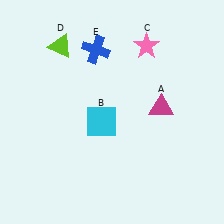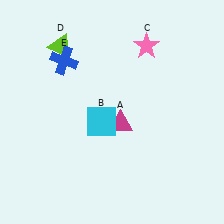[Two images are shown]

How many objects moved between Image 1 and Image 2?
2 objects moved between the two images.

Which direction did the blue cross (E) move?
The blue cross (E) moved left.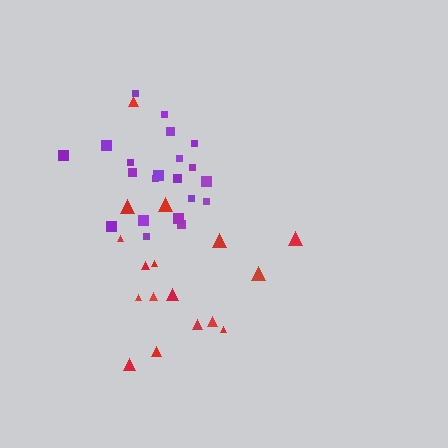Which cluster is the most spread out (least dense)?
Red.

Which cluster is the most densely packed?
Purple.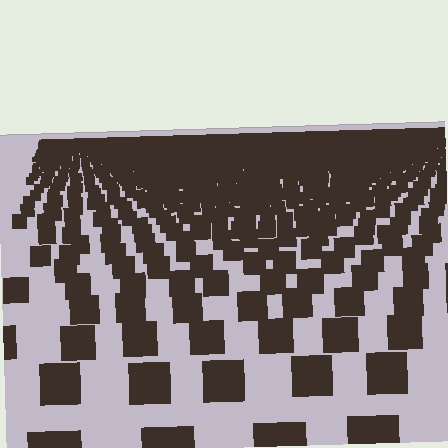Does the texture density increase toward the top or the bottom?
Density increases toward the top.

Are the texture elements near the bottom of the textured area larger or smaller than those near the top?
Larger. Near the bottom, elements are closer to the viewer and appear at a bigger on-screen size.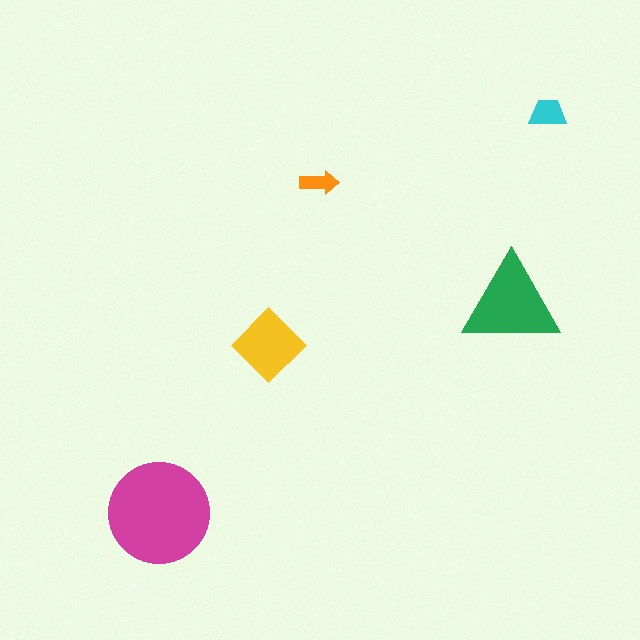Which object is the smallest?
The orange arrow.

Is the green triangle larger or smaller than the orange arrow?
Larger.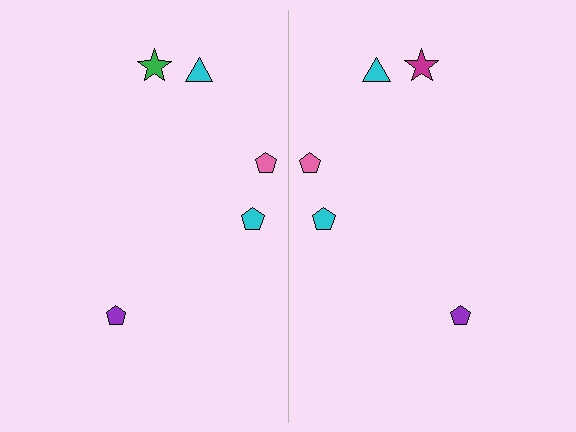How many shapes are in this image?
There are 10 shapes in this image.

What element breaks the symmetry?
The magenta star on the right side breaks the symmetry — its mirror counterpart is green.